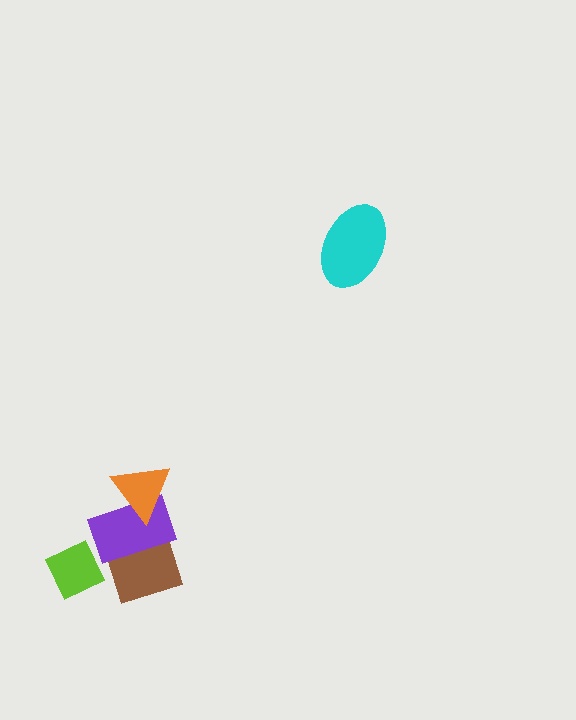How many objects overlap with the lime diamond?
1 object overlaps with the lime diamond.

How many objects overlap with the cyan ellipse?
0 objects overlap with the cyan ellipse.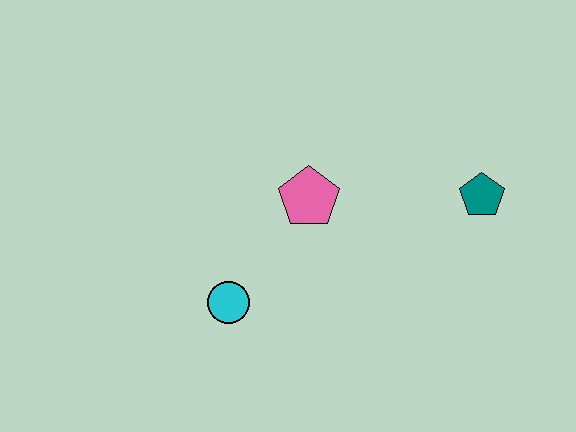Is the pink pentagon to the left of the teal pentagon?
Yes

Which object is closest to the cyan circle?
The pink pentagon is closest to the cyan circle.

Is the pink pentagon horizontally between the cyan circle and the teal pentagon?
Yes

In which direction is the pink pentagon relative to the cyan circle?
The pink pentagon is above the cyan circle.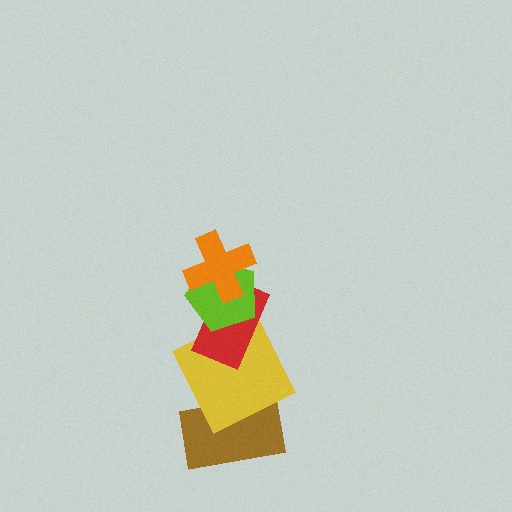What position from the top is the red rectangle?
The red rectangle is 3rd from the top.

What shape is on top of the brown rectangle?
The yellow square is on top of the brown rectangle.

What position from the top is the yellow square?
The yellow square is 4th from the top.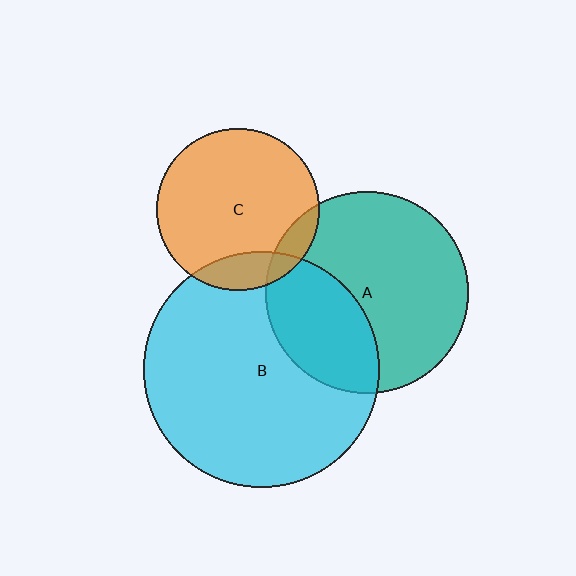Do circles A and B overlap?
Yes.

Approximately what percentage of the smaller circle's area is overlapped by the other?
Approximately 35%.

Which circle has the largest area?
Circle B (cyan).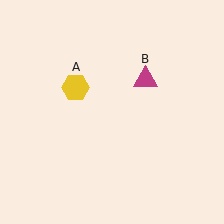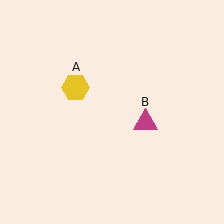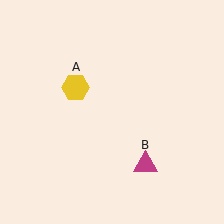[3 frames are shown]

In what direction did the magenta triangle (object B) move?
The magenta triangle (object B) moved down.